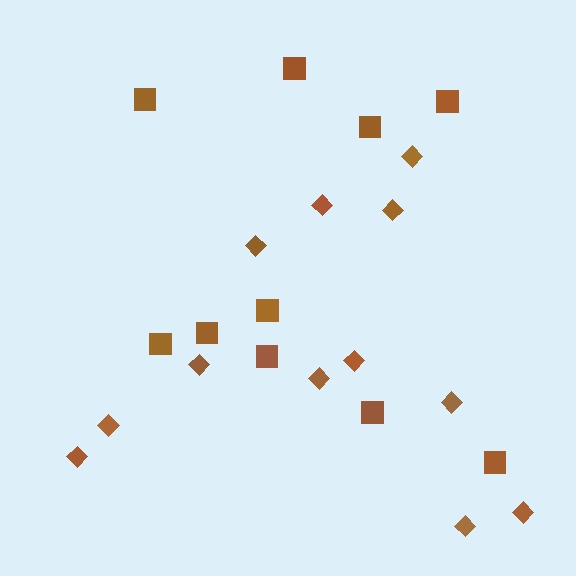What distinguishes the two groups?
There are 2 groups: one group of squares (10) and one group of diamonds (12).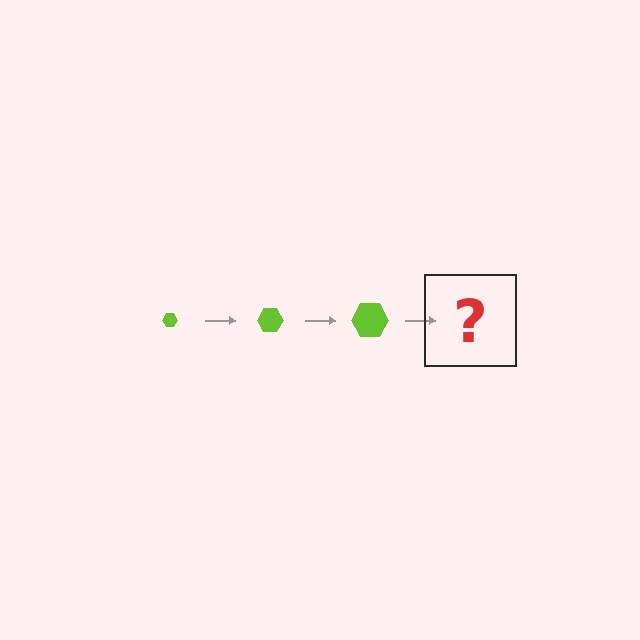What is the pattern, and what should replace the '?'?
The pattern is that the hexagon gets progressively larger each step. The '?' should be a lime hexagon, larger than the previous one.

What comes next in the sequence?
The next element should be a lime hexagon, larger than the previous one.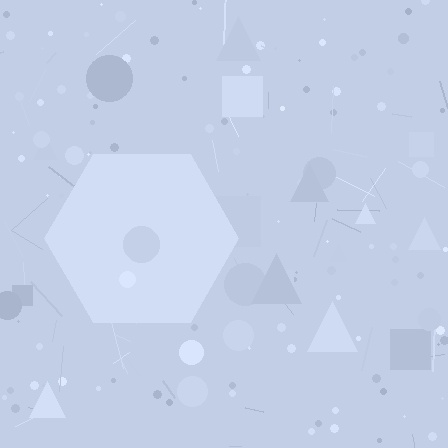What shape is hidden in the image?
A hexagon is hidden in the image.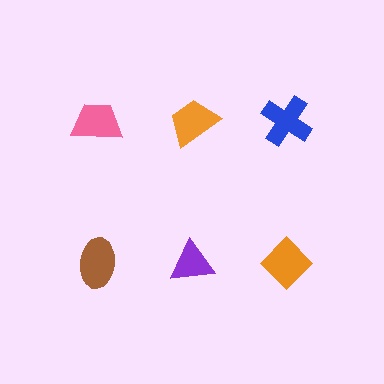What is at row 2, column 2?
A purple triangle.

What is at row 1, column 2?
An orange trapezoid.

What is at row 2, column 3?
An orange diamond.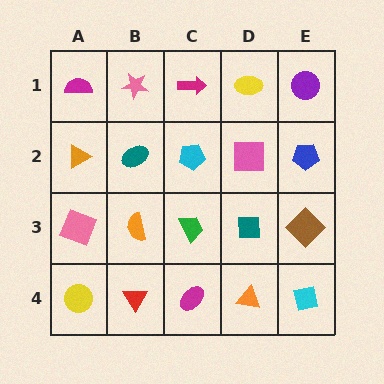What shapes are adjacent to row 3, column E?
A blue pentagon (row 2, column E), a cyan square (row 4, column E), a teal square (row 3, column D).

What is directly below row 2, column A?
A pink square.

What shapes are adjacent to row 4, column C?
A green trapezoid (row 3, column C), a red triangle (row 4, column B), an orange triangle (row 4, column D).